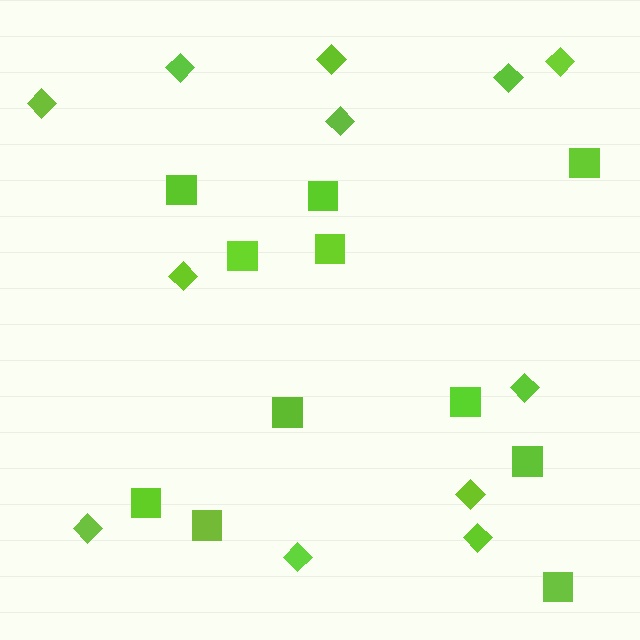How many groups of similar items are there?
There are 2 groups: one group of squares (11) and one group of diamonds (12).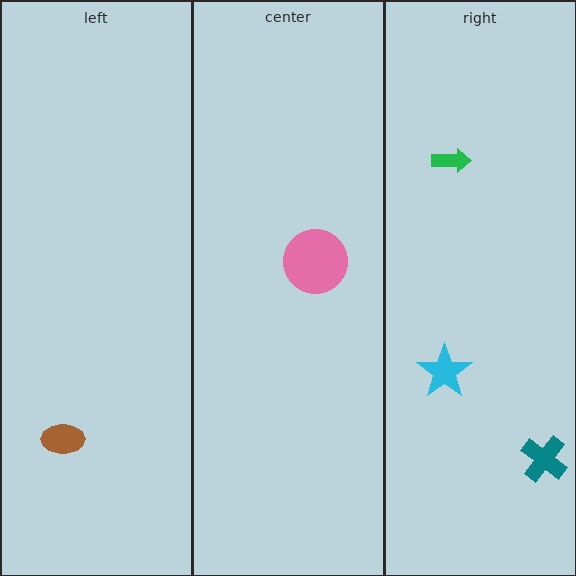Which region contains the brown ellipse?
The left region.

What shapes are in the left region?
The brown ellipse.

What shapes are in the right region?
The green arrow, the cyan star, the teal cross.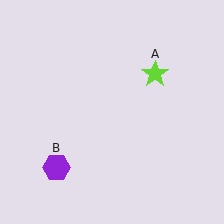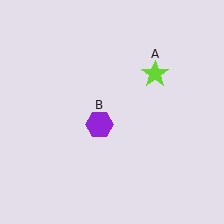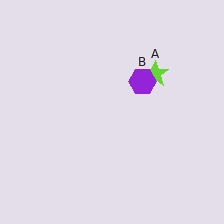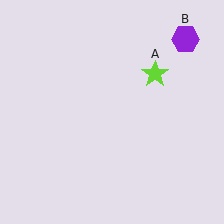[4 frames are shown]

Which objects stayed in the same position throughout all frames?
Lime star (object A) remained stationary.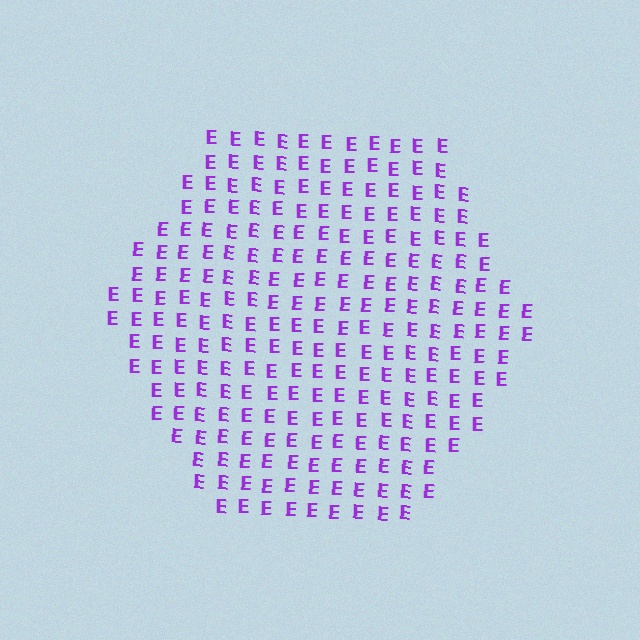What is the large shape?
The large shape is a hexagon.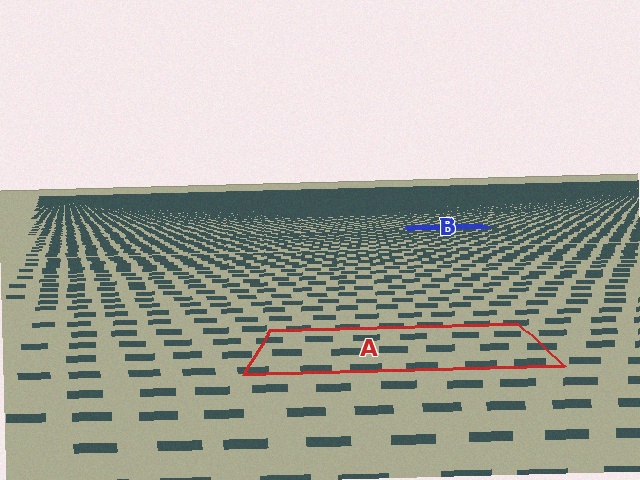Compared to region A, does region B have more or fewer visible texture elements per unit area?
Region B has more texture elements per unit area — they are packed more densely because it is farther away.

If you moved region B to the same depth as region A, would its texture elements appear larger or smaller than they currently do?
They would appear larger. At a closer depth, the same texture elements are projected at a bigger on-screen size.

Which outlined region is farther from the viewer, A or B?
Region B is farther from the viewer — the texture elements inside it appear smaller and more densely packed.